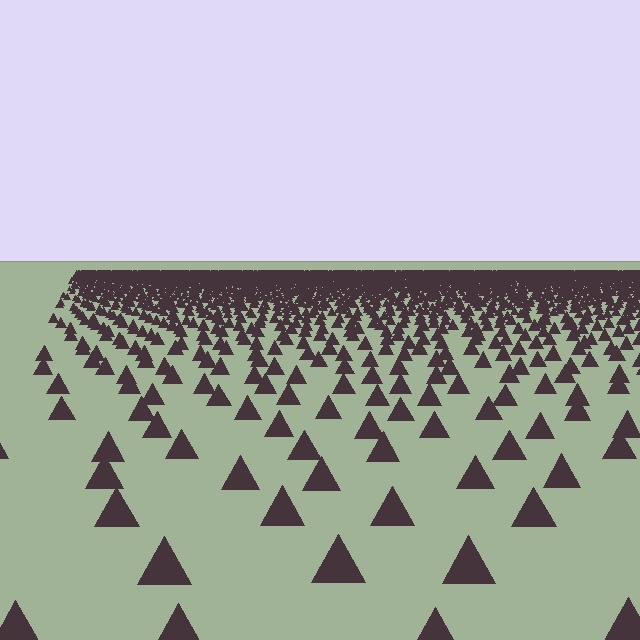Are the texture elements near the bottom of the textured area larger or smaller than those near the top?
Larger. Near the bottom, elements are closer to the viewer and appear at a bigger on-screen size.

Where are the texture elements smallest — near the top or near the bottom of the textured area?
Near the top.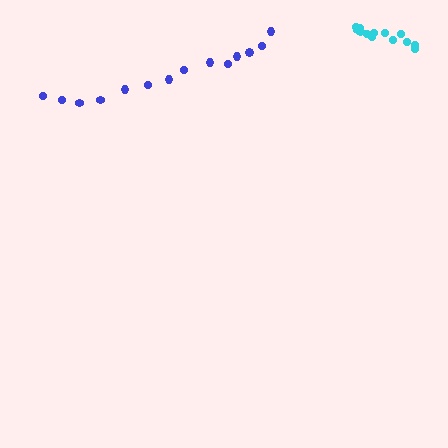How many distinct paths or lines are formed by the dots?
There are 2 distinct paths.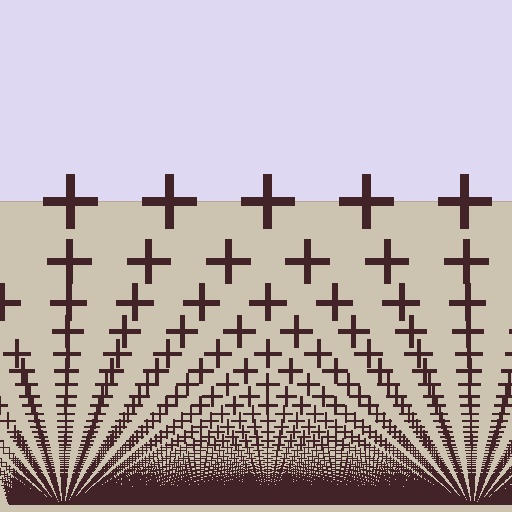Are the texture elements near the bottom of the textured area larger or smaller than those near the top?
Smaller. The gradient is inverted — elements near the bottom are smaller and denser.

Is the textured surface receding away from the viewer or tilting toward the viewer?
The surface appears to tilt toward the viewer. Texture elements get larger and sparser toward the top.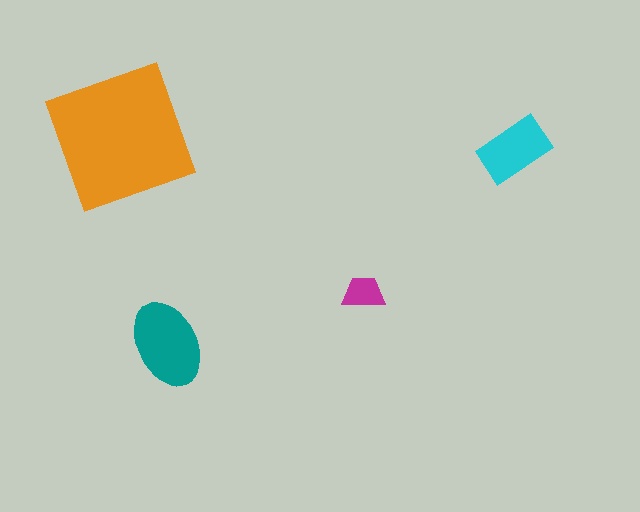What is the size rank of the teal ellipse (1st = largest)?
2nd.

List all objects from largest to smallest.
The orange square, the teal ellipse, the cyan rectangle, the magenta trapezoid.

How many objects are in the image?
There are 4 objects in the image.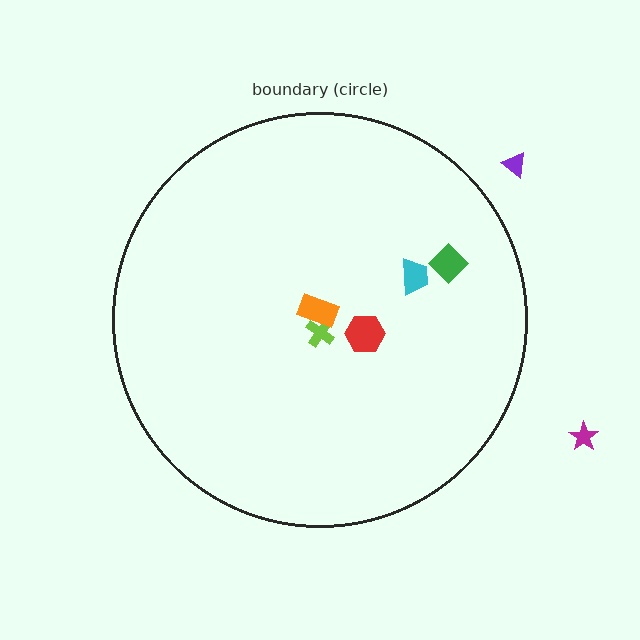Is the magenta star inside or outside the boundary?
Outside.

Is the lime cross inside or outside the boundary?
Inside.